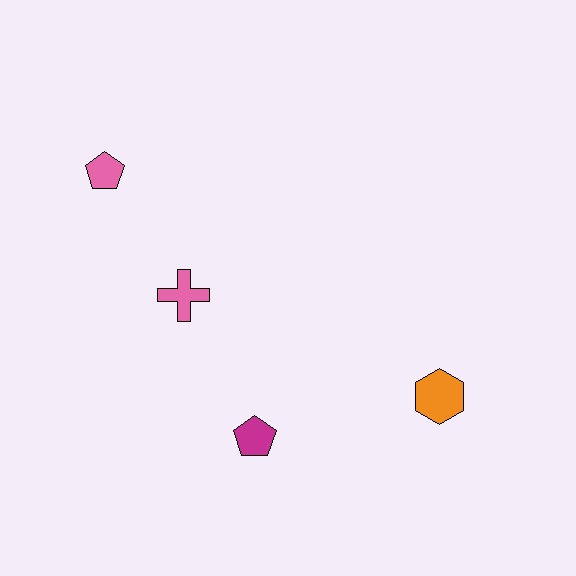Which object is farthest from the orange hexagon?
The pink pentagon is farthest from the orange hexagon.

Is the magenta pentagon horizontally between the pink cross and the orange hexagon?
Yes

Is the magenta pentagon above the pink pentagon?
No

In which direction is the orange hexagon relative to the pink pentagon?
The orange hexagon is to the right of the pink pentagon.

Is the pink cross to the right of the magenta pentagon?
No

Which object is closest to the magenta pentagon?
The pink cross is closest to the magenta pentagon.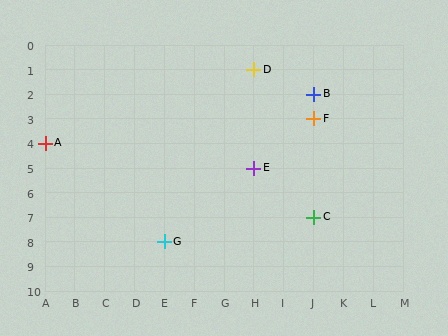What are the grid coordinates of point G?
Point G is at grid coordinates (E, 8).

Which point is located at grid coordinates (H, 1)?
Point D is at (H, 1).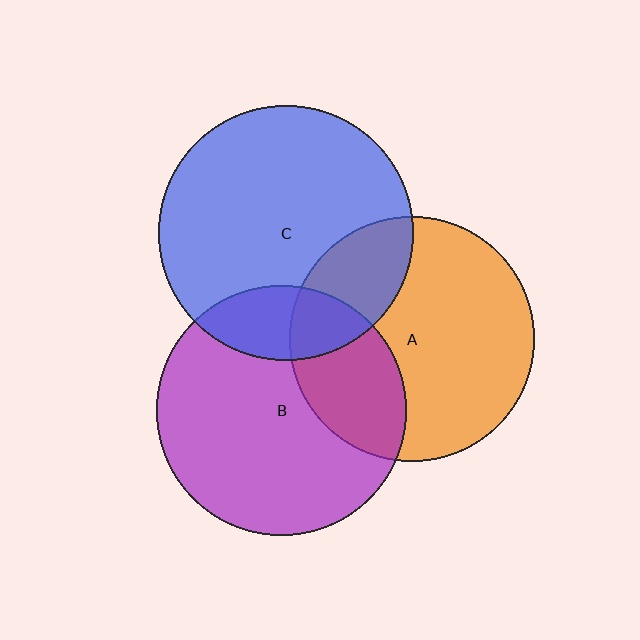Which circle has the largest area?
Circle C (blue).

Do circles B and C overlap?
Yes.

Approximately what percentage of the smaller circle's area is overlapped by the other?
Approximately 20%.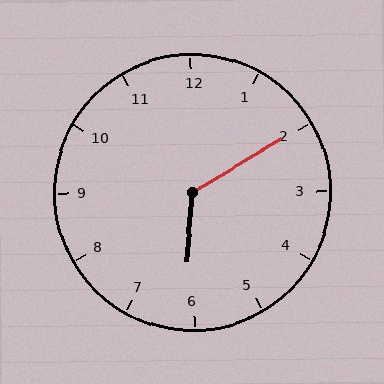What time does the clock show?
6:10.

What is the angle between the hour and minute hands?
Approximately 125 degrees.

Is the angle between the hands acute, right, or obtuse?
It is obtuse.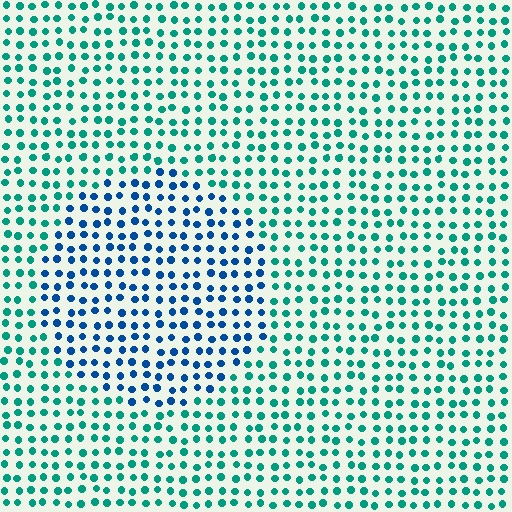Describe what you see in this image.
The image is filled with small teal elements in a uniform arrangement. A circle-shaped region is visible where the elements are tinted to a slightly different hue, forming a subtle color boundary.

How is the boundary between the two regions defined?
The boundary is defined purely by a slight shift in hue (about 43 degrees). Spacing, size, and orientation are identical on both sides.